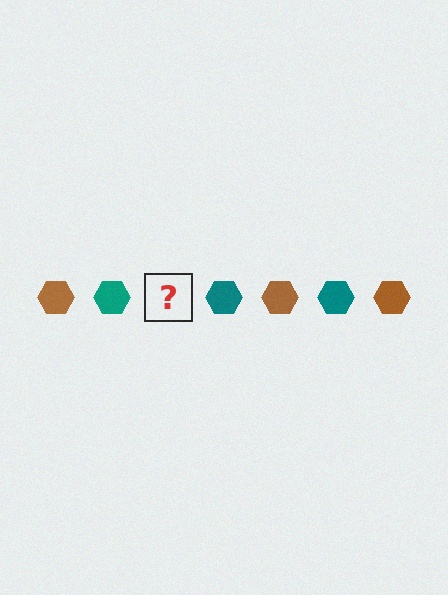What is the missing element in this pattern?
The missing element is a brown hexagon.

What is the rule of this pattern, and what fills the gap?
The rule is that the pattern cycles through brown, teal hexagons. The gap should be filled with a brown hexagon.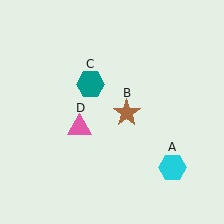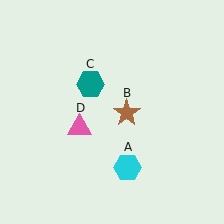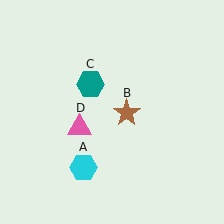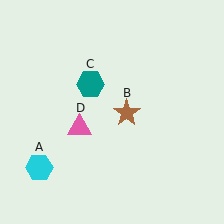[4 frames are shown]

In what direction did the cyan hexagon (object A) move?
The cyan hexagon (object A) moved left.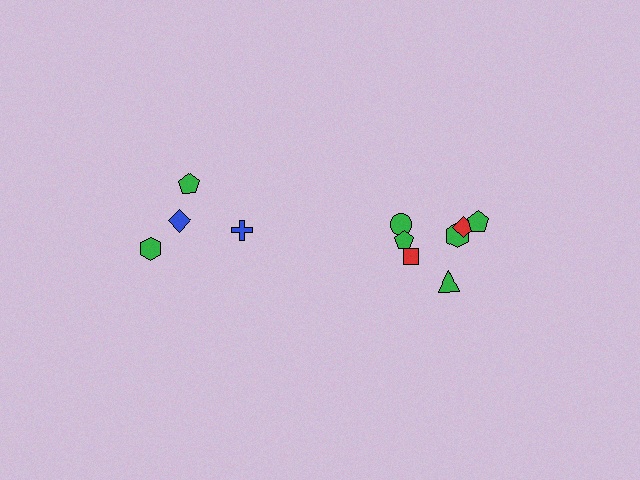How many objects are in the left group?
There are 4 objects.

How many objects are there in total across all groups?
There are 11 objects.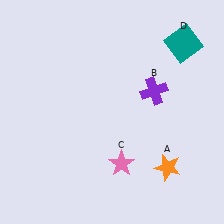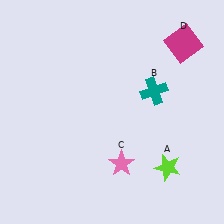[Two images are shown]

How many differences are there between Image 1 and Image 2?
There are 3 differences between the two images.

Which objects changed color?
A changed from orange to lime. B changed from purple to teal. D changed from teal to magenta.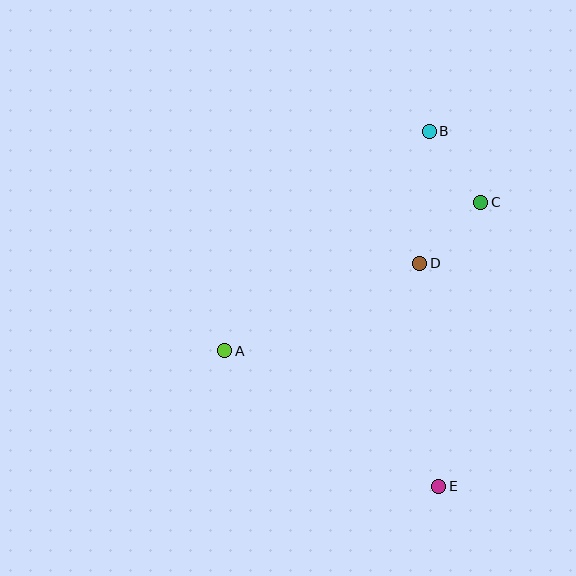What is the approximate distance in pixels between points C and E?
The distance between C and E is approximately 287 pixels.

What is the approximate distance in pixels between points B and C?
The distance between B and C is approximately 87 pixels.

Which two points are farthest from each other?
Points B and E are farthest from each other.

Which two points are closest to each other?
Points C and D are closest to each other.